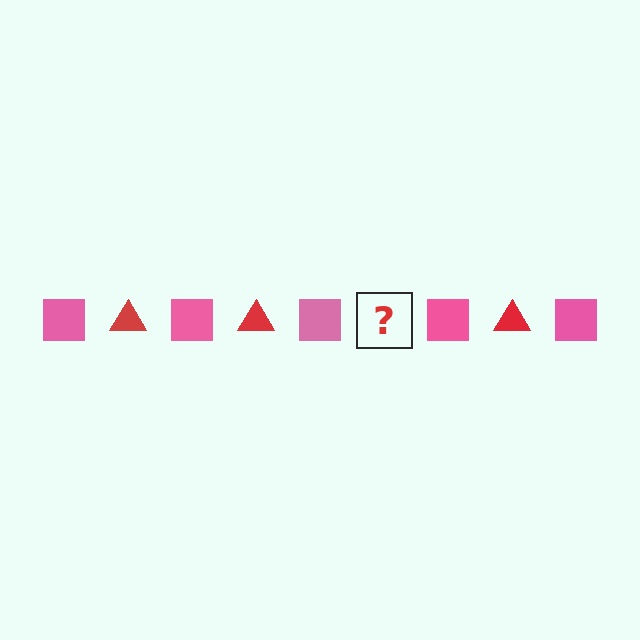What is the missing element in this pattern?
The missing element is a red triangle.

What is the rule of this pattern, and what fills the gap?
The rule is that the pattern alternates between pink square and red triangle. The gap should be filled with a red triangle.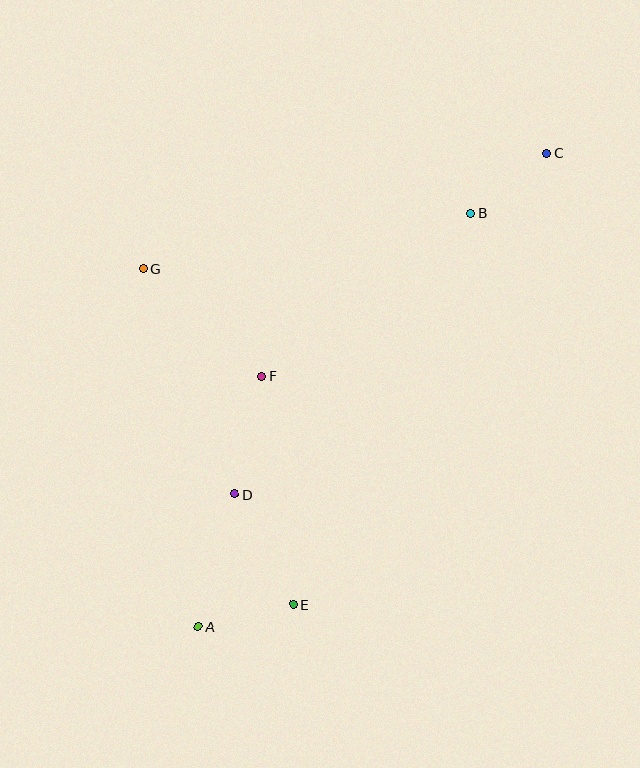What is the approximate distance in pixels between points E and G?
The distance between E and G is approximately 367 pixels.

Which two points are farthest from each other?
Points A and C are farthest from each other.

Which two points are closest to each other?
Points B and C are closest to each other.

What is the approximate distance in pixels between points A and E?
The distance between A and E is approximately 98 pixels.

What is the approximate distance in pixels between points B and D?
The distance between B and D is approximately 367 pixels.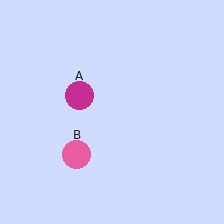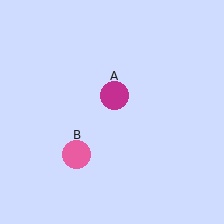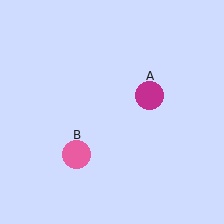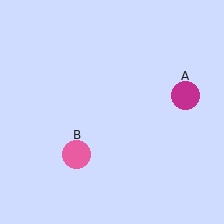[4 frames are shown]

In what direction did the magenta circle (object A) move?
The magenta circle (object A) moved right.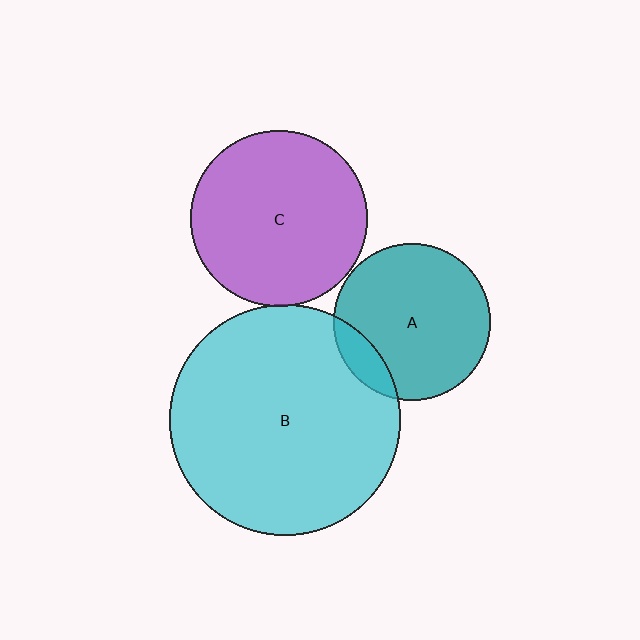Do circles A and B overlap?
Yes.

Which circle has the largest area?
Circle B (cyan).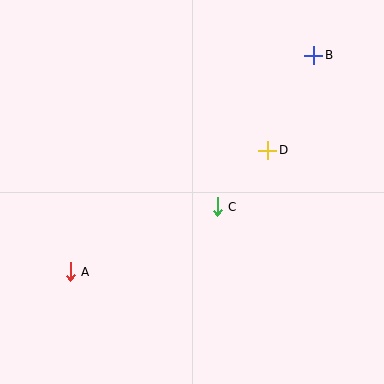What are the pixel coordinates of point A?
Point A is at (70, 272).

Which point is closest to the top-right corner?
Point B is closest to the top-right corner.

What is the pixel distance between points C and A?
The distance between C and A is 161 pixels.